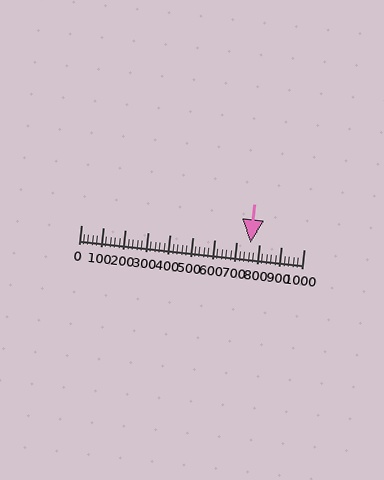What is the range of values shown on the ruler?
The ruler shows values from 0 to 1000.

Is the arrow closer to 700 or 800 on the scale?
The arrow is closer to 800.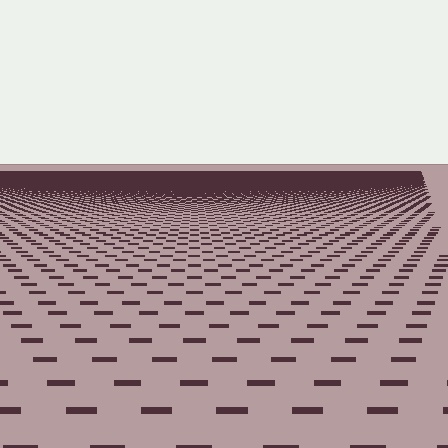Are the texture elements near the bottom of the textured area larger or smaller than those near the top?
Larger. Near the bottom, elements are closer to the viewer and appear at a bigger on-screen size.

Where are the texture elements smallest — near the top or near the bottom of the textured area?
Near the top.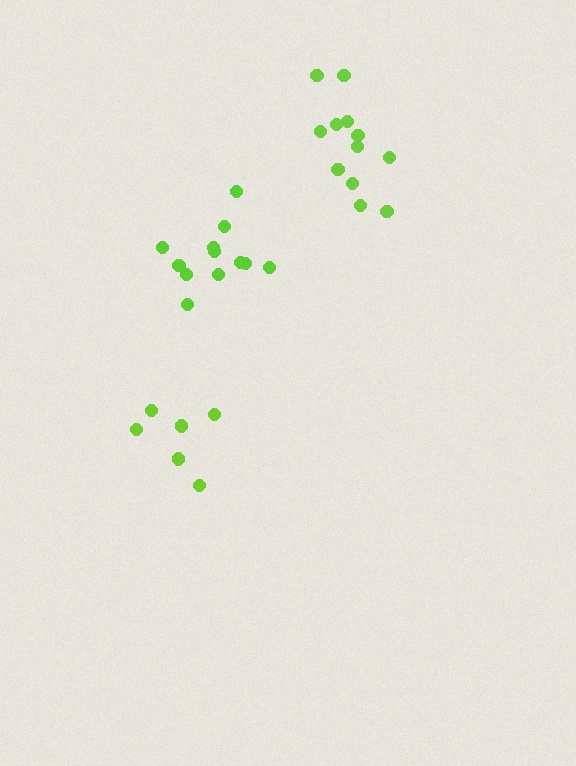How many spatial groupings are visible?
There are 3 spatial groupings.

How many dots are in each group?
Group 1: 6 dots, Group 2: 12 dots, Group 3: 12 dots (30 total).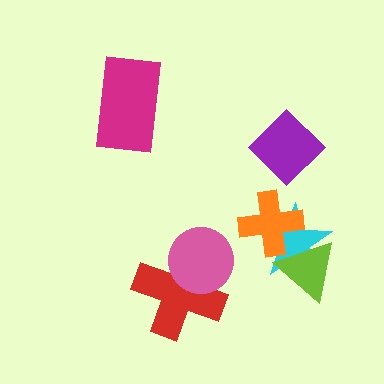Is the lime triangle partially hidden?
Yes, it is partially covered by another shape.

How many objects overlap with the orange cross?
2 objects overlap with the orange cross.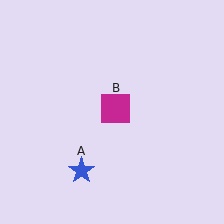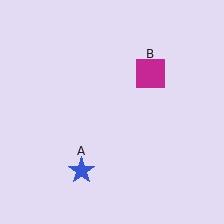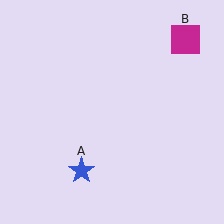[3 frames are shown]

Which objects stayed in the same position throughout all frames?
Blue star (object A) remained stationary.